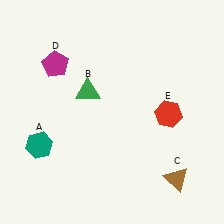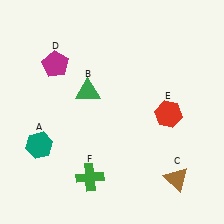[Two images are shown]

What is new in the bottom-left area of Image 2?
A green cross (F) was added in the bottom-left area of Image 2.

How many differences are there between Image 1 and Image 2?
There is 1 difference between the two images.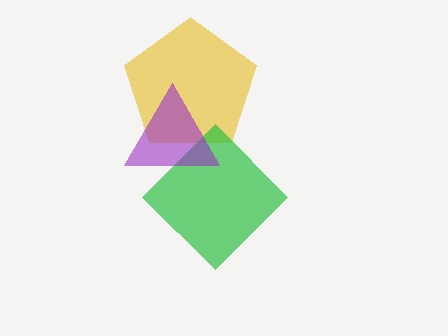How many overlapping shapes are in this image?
There are 3 overlapping shapes in the image.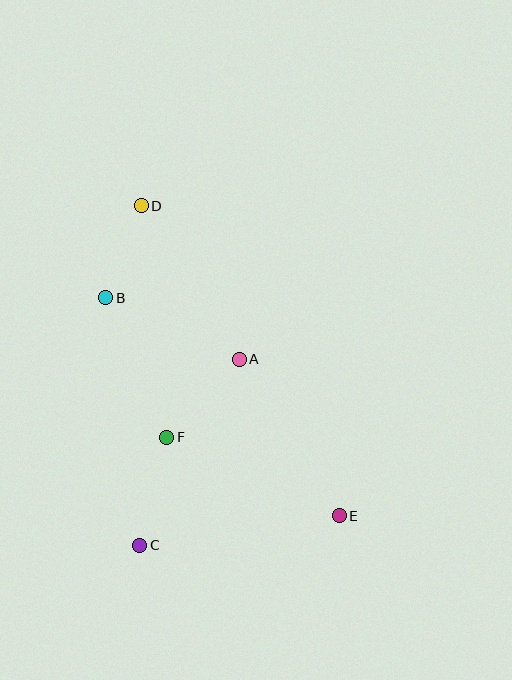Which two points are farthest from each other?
Points D and E are farthest from each other.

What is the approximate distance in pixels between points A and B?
The distance between A and B is approximately 147 pixels.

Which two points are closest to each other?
Points B and D are closest to each other.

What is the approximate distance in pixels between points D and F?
The distance between D and F is approximately 233 pixels.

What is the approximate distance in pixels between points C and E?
The distance between C and E is approximately 202 pixels.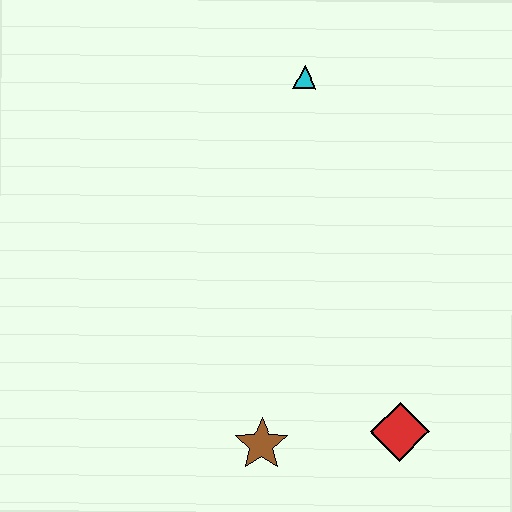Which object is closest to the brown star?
The red diamond is closest to the brown star.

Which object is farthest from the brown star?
The cyan triangle is farthest from the brown star.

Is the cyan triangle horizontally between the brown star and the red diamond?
Yes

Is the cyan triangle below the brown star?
No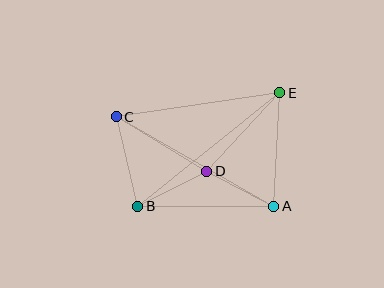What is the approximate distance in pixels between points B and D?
The distance between B and D is approximately 77 pixels.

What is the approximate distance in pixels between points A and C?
The distance between A and C is approximately 181 pixels.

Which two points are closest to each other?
Points A and D are closest to each other.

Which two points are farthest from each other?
Points B and E are farthest from each other.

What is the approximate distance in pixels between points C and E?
The distance between C and E is approximately 165 pixels.